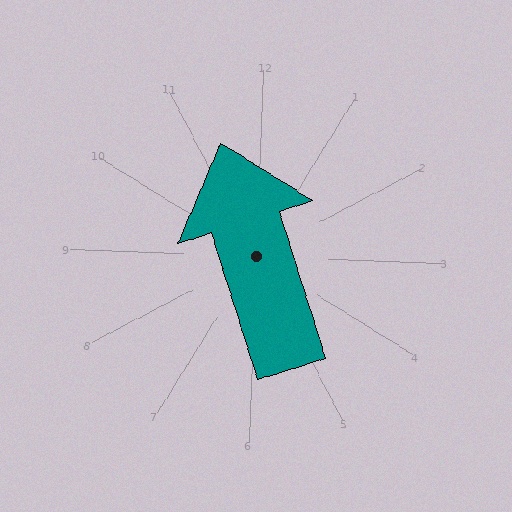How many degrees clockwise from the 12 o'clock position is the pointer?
Approximately 340 degrees.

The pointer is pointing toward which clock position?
Roughly 11 o'clock.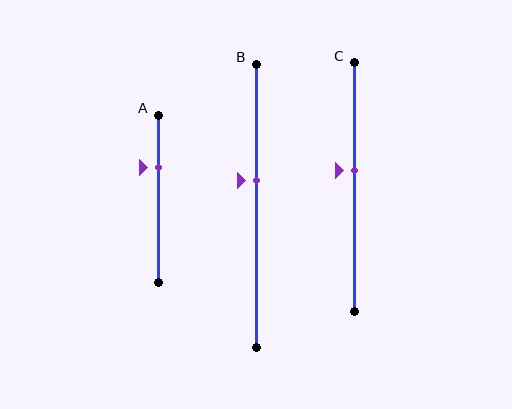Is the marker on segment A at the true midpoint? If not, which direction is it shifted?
No, the marker on segment A is shifted upward by about 19% of the segment length.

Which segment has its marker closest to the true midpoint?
Segment C has its marker closest to the true midpoint.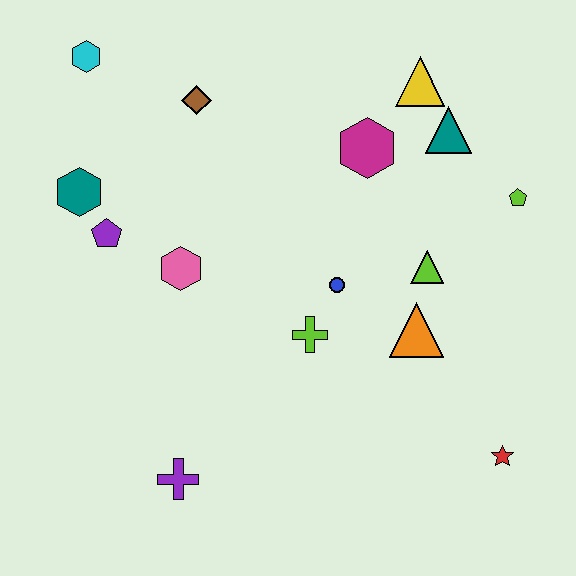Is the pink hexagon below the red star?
No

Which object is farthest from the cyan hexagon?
The red star is farthest from the cyan hexagon.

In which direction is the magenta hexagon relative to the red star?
The magenta hexagon is above the red star.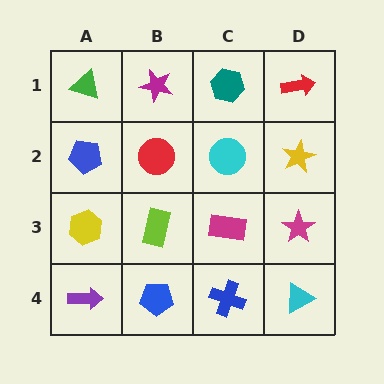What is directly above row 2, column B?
A magenta star.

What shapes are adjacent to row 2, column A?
A green triangle (row 1, column A), a yellow hexagon (row 3, column A), a red circle (row 2, column B).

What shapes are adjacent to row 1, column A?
A blue pentagon (row 2, column A), a magenta star (row 1, column B).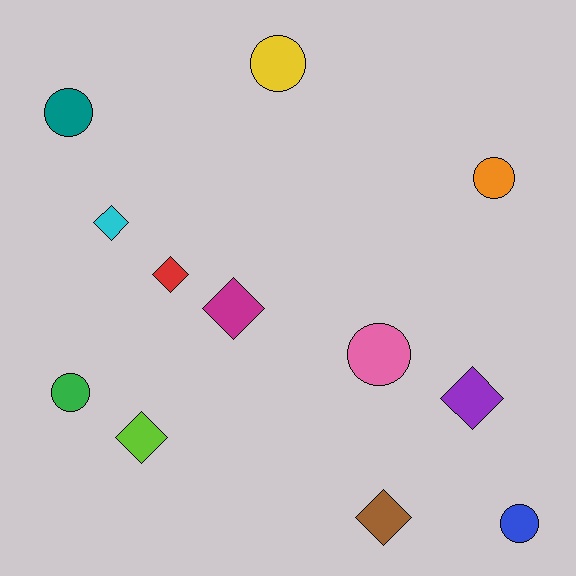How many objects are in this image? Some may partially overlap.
There are 12 objects.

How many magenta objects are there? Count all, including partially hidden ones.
There is 1 magenta object.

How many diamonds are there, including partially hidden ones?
There are 6 diamonds.